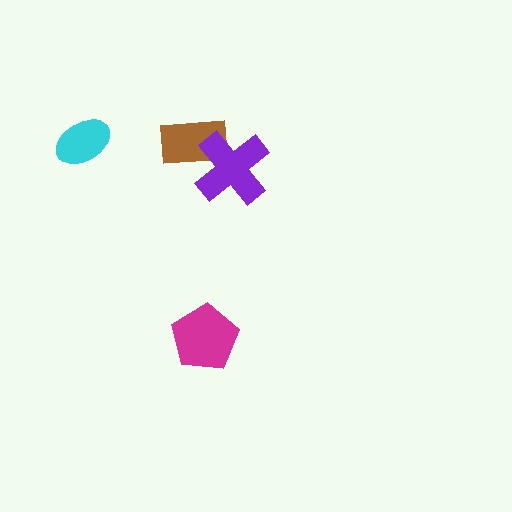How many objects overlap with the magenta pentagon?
0 objects overlap with the magenta pentagon.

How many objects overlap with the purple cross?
1 object overlaps with the purple cross.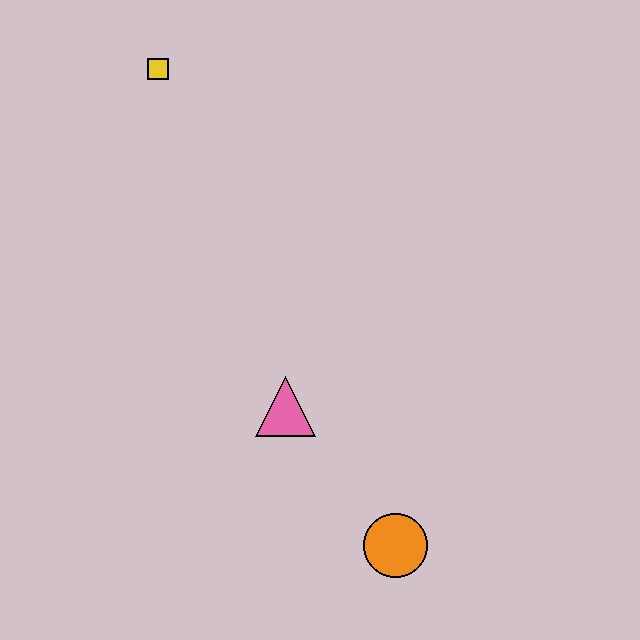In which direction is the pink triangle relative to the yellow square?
The pink triangle is below the yellow square.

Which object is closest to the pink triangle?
The orange circle is closest to the pink triangle.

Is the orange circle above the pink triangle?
No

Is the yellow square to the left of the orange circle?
Yes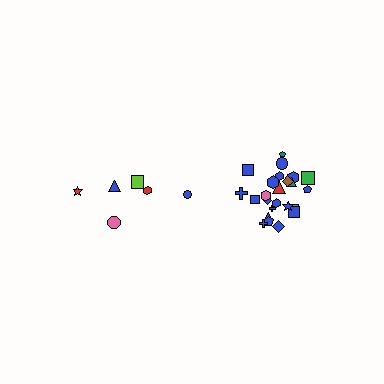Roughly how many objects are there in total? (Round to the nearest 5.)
Roughly 30 objects in total.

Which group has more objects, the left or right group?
The right group.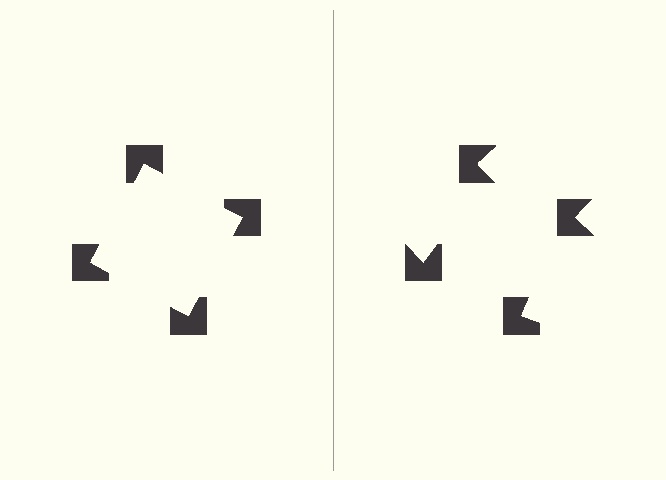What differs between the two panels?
The notched squares are positioned identically on both sides; only the wedge orientations differ. On the left they align to a square; on the right they are misaligned.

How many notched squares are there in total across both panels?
8 — 4 on each side.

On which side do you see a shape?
An illusory square appears on the left side. On the right side the wedge cuts are rotated, so no coherent shape forms.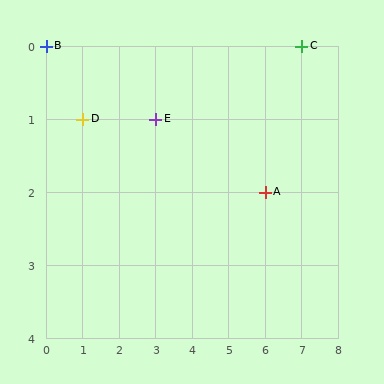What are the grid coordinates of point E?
Point E is at grid coordinates (3, 1).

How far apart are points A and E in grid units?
Points A and E are 3 columns and 1 row apart (about 3.2 grid units diagonally).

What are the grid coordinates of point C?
Point C is at grid coordinates (7, 0).